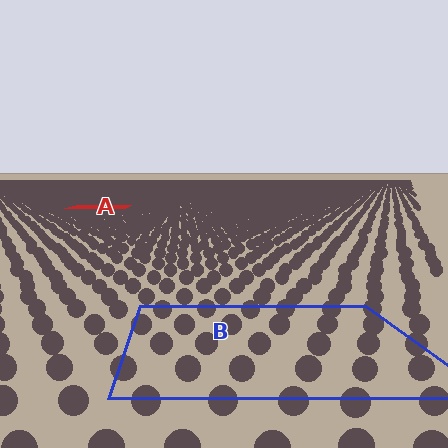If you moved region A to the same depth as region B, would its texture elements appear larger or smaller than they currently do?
They would appear larger. At a closer depth, the same texture elements are projected at a bigger on-screen size.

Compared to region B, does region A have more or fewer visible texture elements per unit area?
Region A has more texture elements per unit area — they are packed more densely because it is farther away.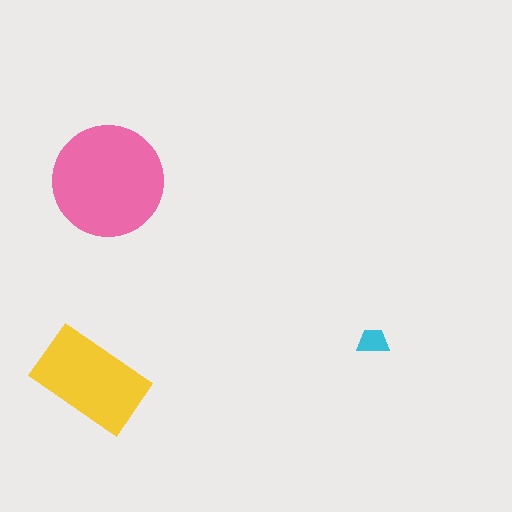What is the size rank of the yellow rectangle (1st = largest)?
2nd.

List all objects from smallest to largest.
The cyan trapezoid, the yellow rectangle, the pink circle.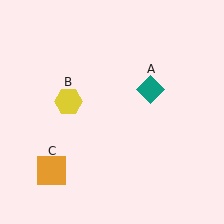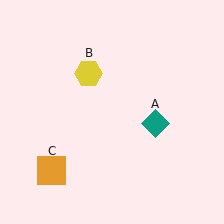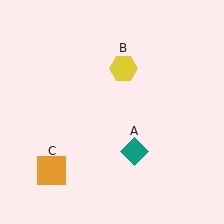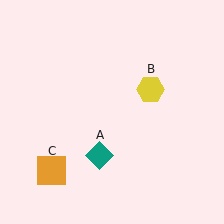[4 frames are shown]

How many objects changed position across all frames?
2 objects changed position: teal diamond (object A), yellow hexagon (object B).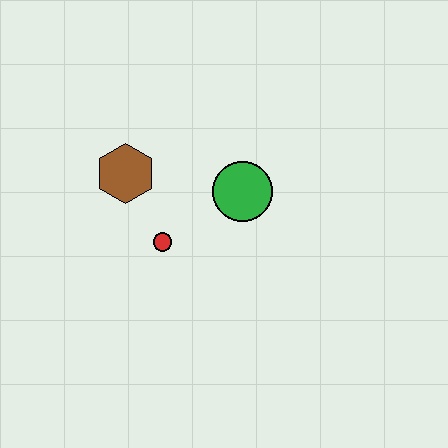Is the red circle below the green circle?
Yes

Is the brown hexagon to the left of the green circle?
Yes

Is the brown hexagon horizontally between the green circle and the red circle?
No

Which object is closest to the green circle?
The red circle is closest to the green circle.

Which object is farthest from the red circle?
The green circle is farthest from the red circle.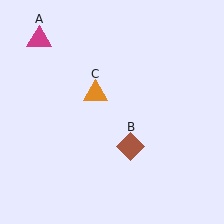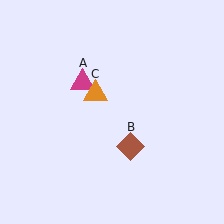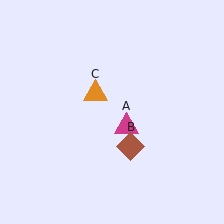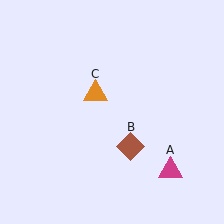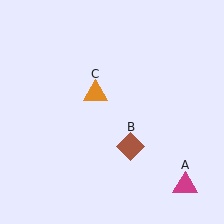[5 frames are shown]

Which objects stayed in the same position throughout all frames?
Brown diamond (object B) and orange triangle (object C) remained stationary.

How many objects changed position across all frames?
1 object changed position: magenta triangle (object A).